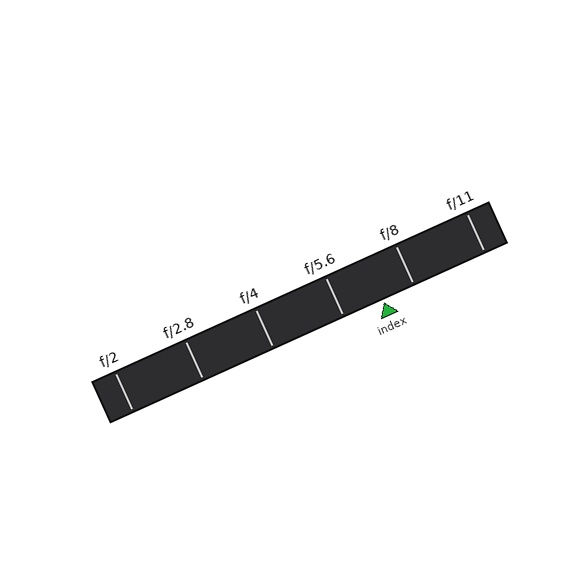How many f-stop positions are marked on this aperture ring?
There are 6 f-stop positions marked.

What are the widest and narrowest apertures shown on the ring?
The widest aperture shown is f/2 and the narrowest is f/11.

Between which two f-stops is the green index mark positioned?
The index mark is between f/5.6 and f/8.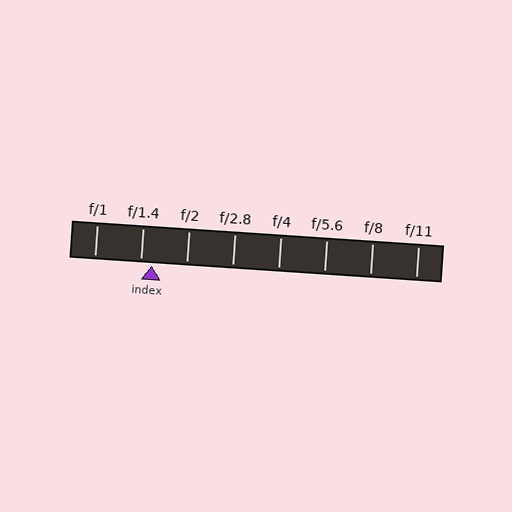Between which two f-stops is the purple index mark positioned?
The index mark is between f/1.4 and f/2.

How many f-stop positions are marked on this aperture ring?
There are 8 f-stop positions marked.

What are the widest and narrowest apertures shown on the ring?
The widest aperture shown is f/1 and the narrowest is f/11.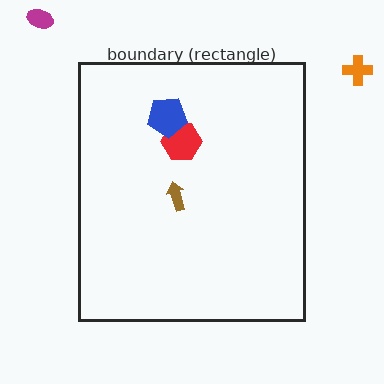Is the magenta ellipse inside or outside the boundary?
Outside.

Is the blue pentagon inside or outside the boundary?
Inside.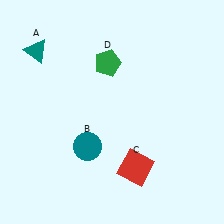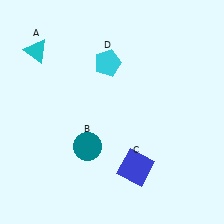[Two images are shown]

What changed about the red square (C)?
In Image 1, C is red. In Image 2, it changed to blue.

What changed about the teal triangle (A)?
In Image 1, A is teal. In Image 2, it changed to cyan.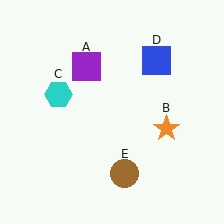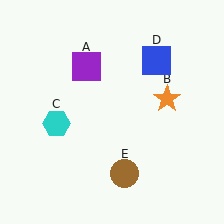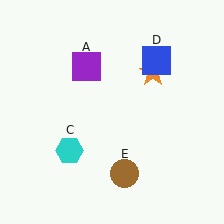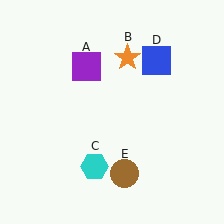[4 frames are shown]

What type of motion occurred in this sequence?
The orange star (object B), cyan hexagon (object C) rotated counterclockwise around the center of the scene.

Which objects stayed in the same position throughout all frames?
Purple square (object A) and blue square (object D) and brown circle (object E) remained stationary.